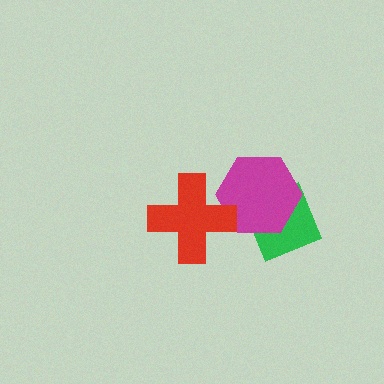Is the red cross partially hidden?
No, no other shape covers it.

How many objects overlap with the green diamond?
1 object overlaps with the green diamond.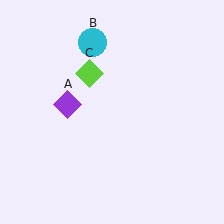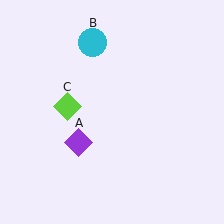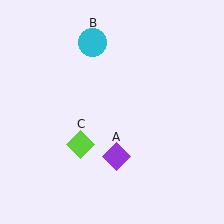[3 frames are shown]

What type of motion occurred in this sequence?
The purple diamond (object A), lime diamond (object C) rotated counterclockwise around the center of the scene.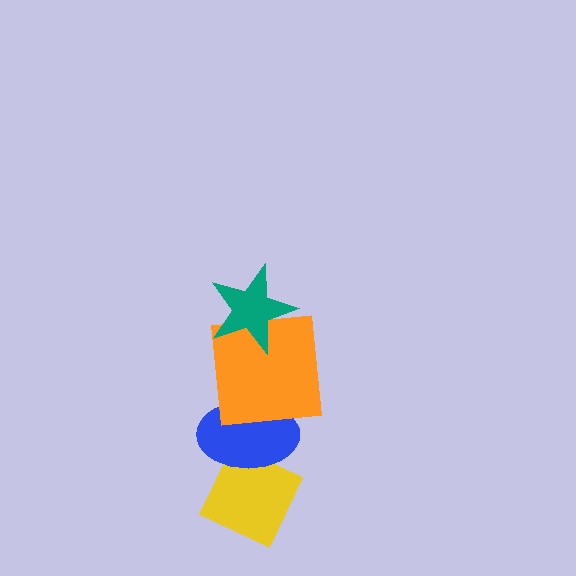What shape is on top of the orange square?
The teal star is on top of the orange square.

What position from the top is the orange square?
The orange square is 2nd from the top.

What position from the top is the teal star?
The teal star is 1st from the top.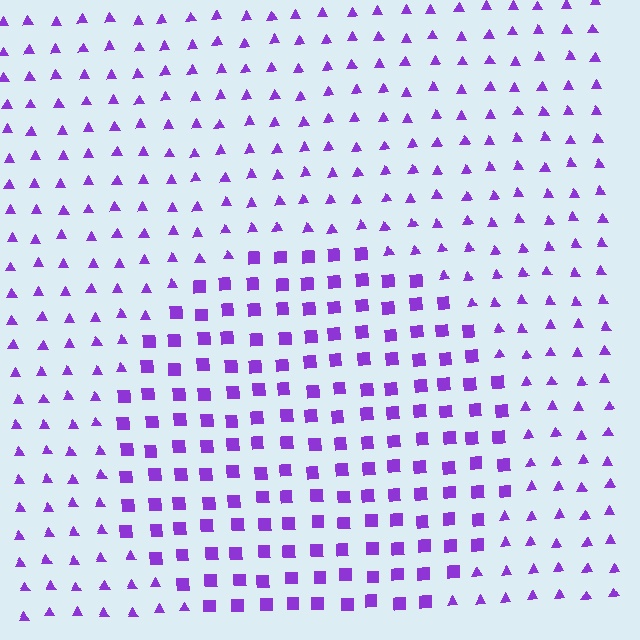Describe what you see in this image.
The image is filled with small purple elements arranged in a uniform grid. A circle-shaped region contains squares, while the surrounding area contains triangles. The boundary is defined purely by the change in element shape.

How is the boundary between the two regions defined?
The boundary is defined by a change in element shape: squares inside vs. triangles outside. All elements share the same color and spacing.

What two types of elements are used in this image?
The image uses squares inside the circle region and triangles outside it.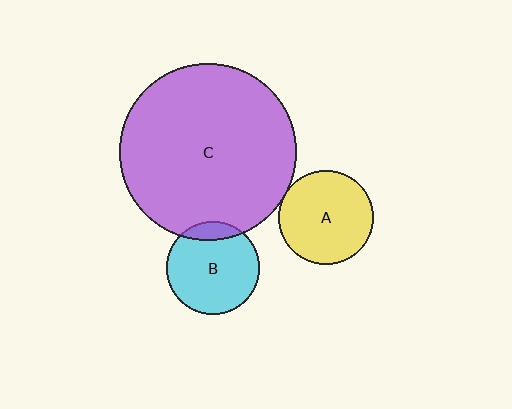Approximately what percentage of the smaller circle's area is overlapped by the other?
Approximately 5%.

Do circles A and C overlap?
Yes.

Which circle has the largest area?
Circle C (purple).